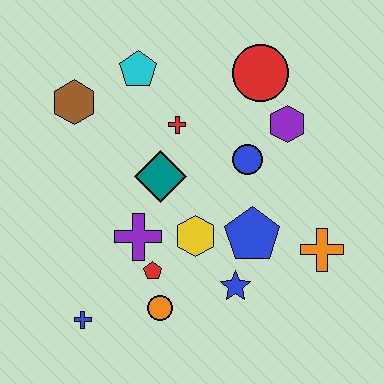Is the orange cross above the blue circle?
No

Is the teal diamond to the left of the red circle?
Yes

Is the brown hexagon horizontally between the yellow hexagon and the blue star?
No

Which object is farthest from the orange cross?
The brown hexagon is farthest from the orange cross.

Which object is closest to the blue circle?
The purple hexagon is closest to the blue circle.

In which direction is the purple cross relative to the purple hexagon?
The purple cross is to the left of the purple hexagon.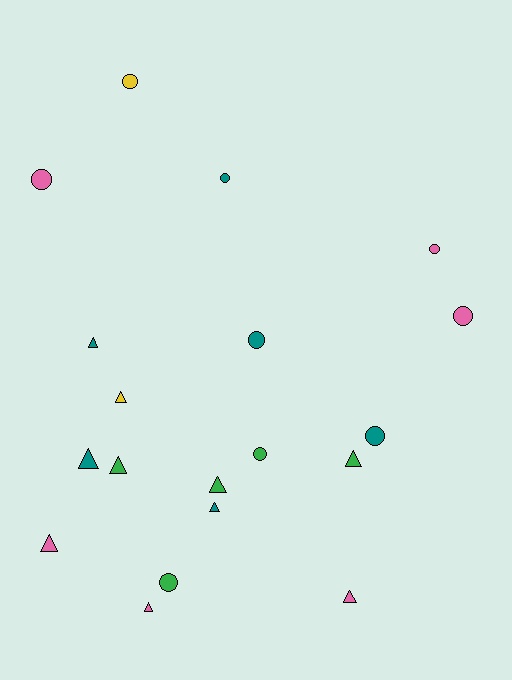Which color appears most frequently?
Pink, with 6 objects.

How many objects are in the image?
There are 19 objects.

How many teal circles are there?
There are 3 teal circles.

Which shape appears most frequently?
Triangle, with 10 objects.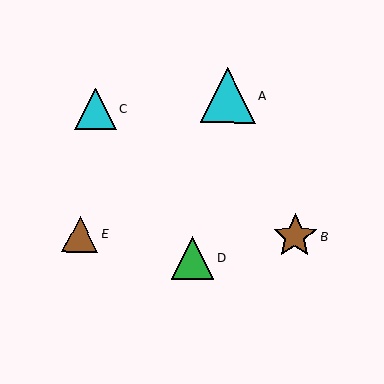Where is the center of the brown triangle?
The center of the brown triangle is at (80, 234).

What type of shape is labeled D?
Shape D is a green triangle.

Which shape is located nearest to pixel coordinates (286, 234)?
The brown star (labeled B) at (295, 236) is nearest to that location.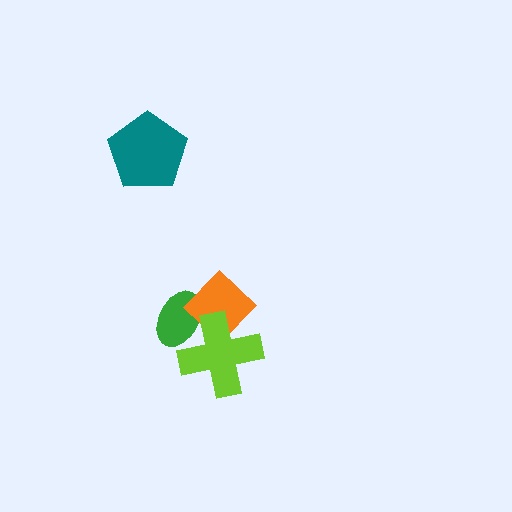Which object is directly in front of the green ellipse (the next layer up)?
The orange diamond is directly in front of the green ellipse.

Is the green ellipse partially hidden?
Yes, it is partially covered by another shape.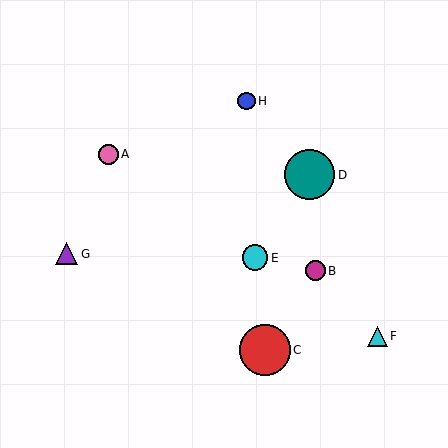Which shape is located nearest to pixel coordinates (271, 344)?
The red circle (labeled C) at (265, 350) is nearest to that location.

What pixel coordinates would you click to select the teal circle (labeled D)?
Click at (310, 175) to select the teal circle D.